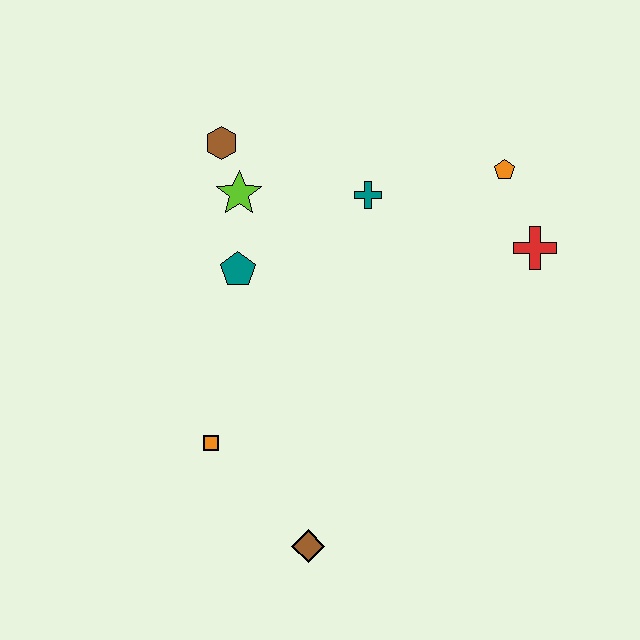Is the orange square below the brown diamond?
No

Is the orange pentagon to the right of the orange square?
Yes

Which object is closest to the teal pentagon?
The lime star is closest to the teal pentagon.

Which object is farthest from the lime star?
The brown diamond is farthest from the lime star.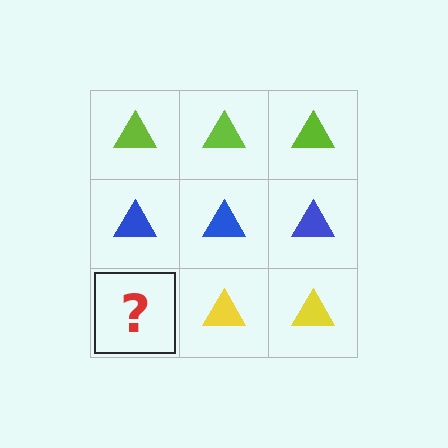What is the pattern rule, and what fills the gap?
The rule is that each row has a consistent color. The gap should be filled with a yellow triangle.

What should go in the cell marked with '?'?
The missing cell should contain a yellow triangle.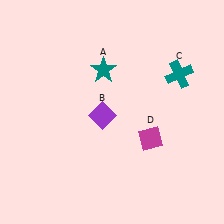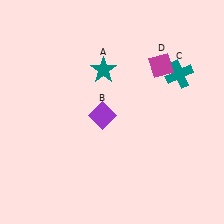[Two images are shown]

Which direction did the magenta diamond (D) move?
The magenta diamond (D) moved up.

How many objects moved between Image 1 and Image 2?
1 object moved between the two images.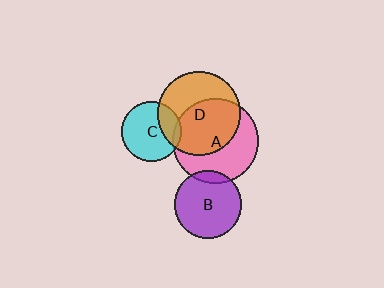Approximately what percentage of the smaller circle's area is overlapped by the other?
Approximately 5%.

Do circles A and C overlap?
Yes.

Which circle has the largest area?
Circle A (pink).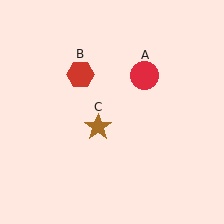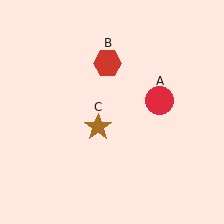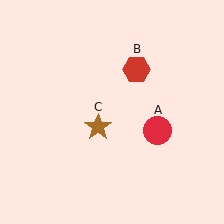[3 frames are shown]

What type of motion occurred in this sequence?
The red circle (object A), red hexagon (object B) rotated clockwise around the center of the scene.